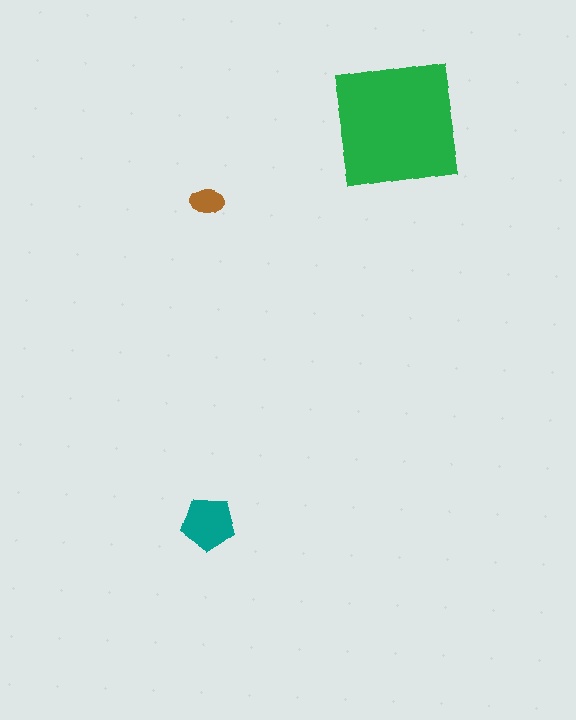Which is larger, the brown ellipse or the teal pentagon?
The teal pentagon.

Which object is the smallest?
The brown ellipse.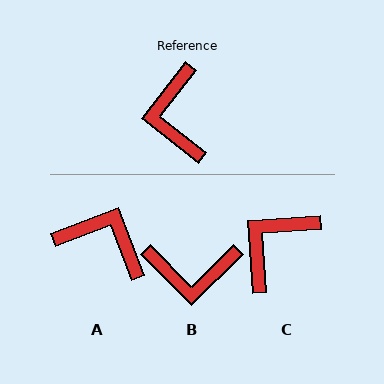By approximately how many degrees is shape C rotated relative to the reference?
Approximately 48 degrees clockwise.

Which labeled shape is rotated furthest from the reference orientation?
A, about 121 degrees away.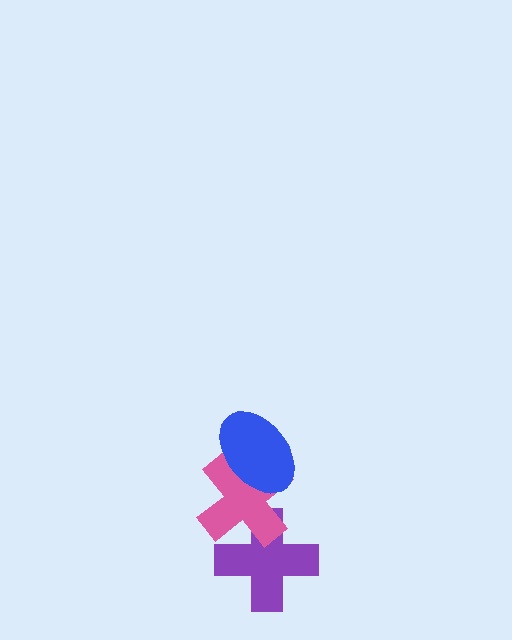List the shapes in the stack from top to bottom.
From top to bottom: the blue ellipse, the pink cross, the purple cross.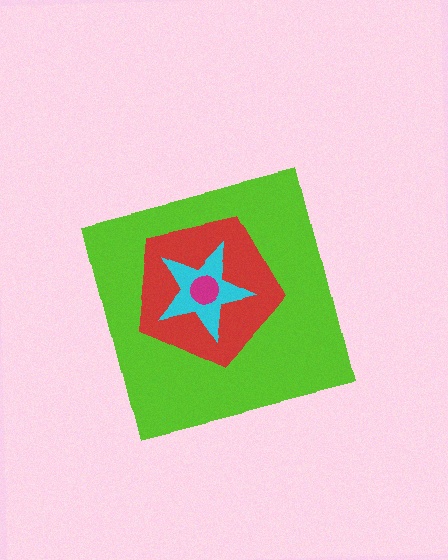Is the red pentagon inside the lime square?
Yes.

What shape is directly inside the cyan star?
The magenta circle.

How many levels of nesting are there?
4.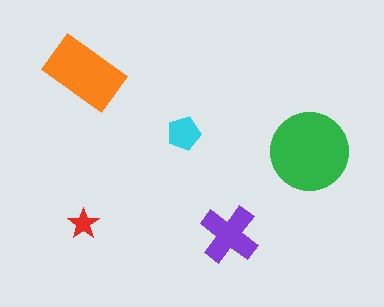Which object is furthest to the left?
The red star is leftmost.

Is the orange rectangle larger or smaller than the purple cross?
Larger.